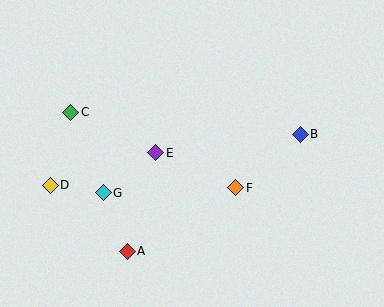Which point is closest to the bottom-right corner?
Point F is closest to the bottom-right corner.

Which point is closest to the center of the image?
Point E at (156, 153) is closest to the center.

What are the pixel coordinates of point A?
Point A is at (127, 251).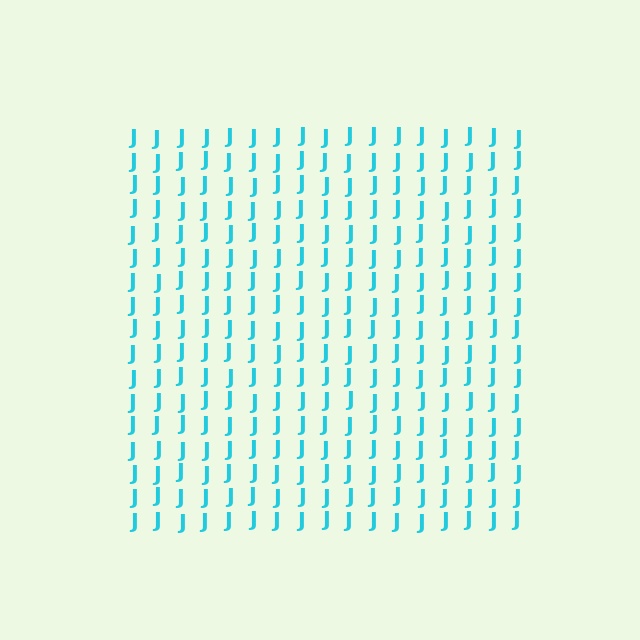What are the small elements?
The small elements are letter J's.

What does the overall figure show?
The overall figure shows a square.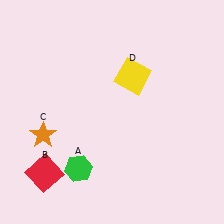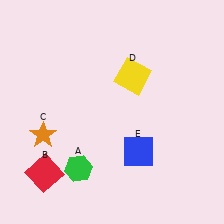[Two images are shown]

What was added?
A blue square (E) was added in Image 2.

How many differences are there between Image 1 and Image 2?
There is 1 difference between the two images.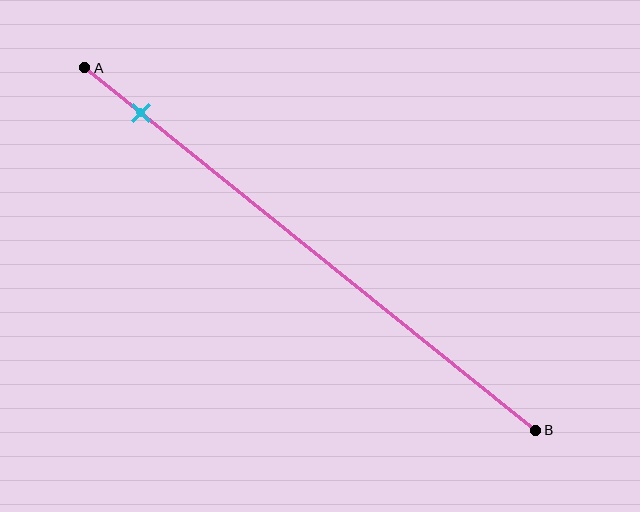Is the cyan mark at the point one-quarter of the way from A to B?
No, the mark is at about 10% from A, not at the 25% one-quarter point.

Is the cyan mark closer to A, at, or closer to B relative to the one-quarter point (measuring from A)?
The cyan mark is closer to point A than the one-quarter point of segment AB.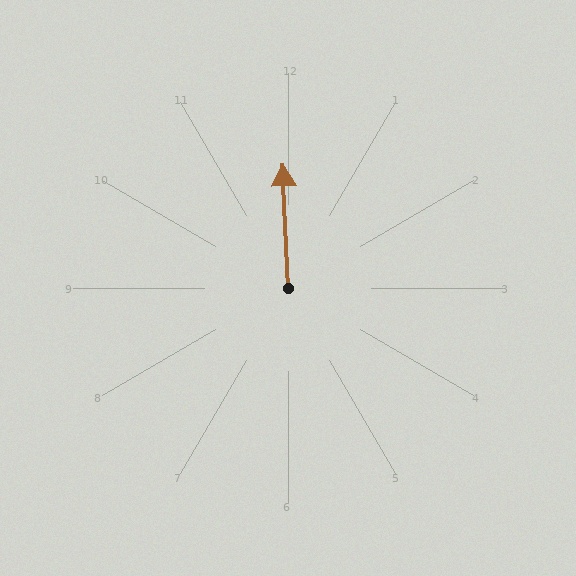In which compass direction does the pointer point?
North.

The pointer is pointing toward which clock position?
Roughly 12 o'clock.